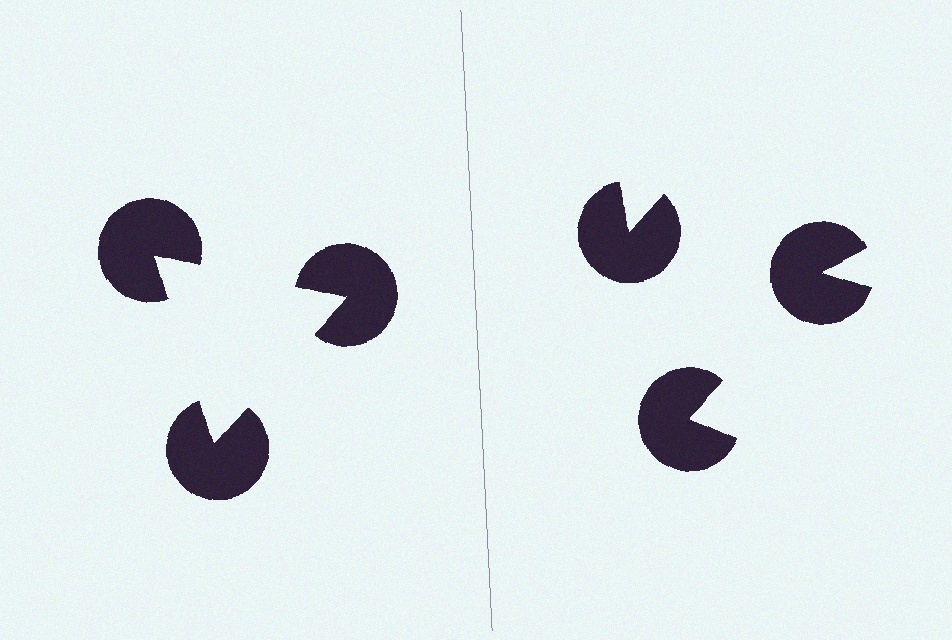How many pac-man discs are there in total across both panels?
6 — 3 on each side.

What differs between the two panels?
The pac-man discs are positioned identically on both sides; only the wedge orientations differ. On the left they align to a triangle; on the right they are misaligned.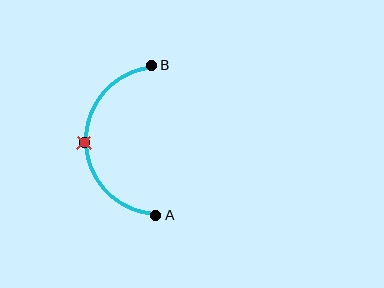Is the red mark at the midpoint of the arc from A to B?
Yes. The red mark lies on the arc at equal arc-length from both A and B — it is the arc midpoint.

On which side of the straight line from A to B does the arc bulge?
The arc bulges to the left of the straight line connecting A and B.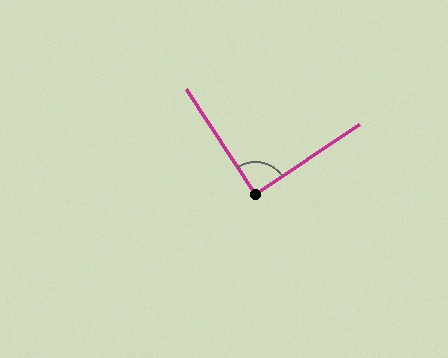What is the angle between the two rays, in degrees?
Approximately 89 degrees.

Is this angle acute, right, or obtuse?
It is approximately a right angle.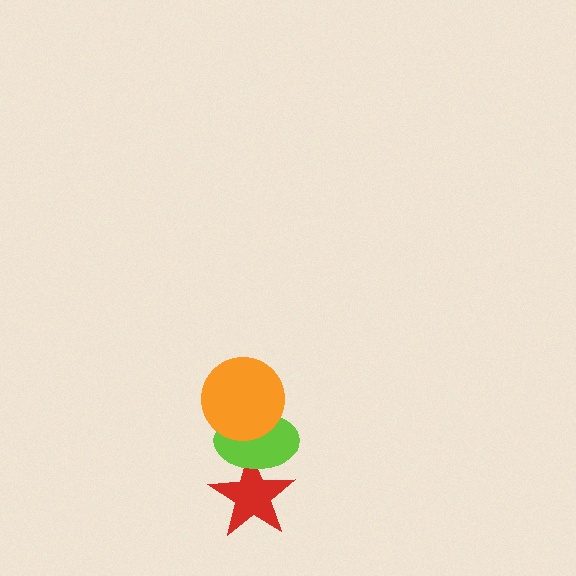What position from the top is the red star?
The red star is 3rd from the top.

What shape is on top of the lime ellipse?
The orange circle is on top of the lime ellipse.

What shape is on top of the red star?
The lime ellipse is on top of the red star.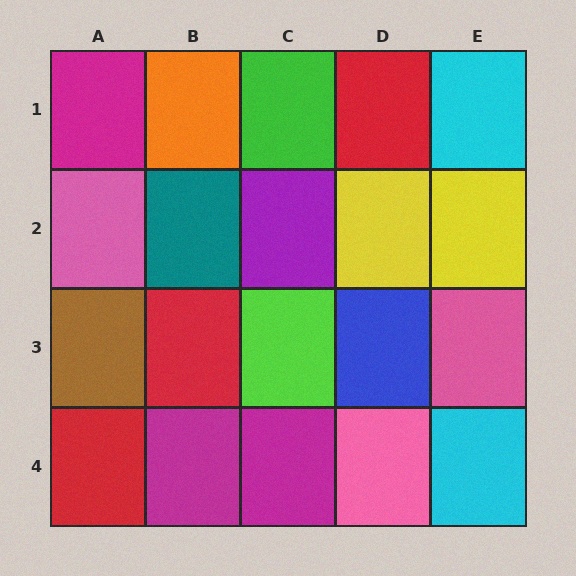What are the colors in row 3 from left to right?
Brown, red, lime, blue, pink.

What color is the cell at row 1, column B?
Orange.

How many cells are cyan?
2 cells are cyan.